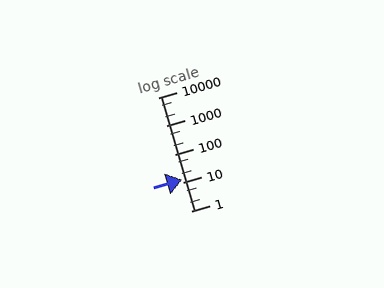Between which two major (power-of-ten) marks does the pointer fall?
The pointer is between 10 and 100.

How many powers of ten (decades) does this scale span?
The scale spans 4 decades, from 1 to 10000.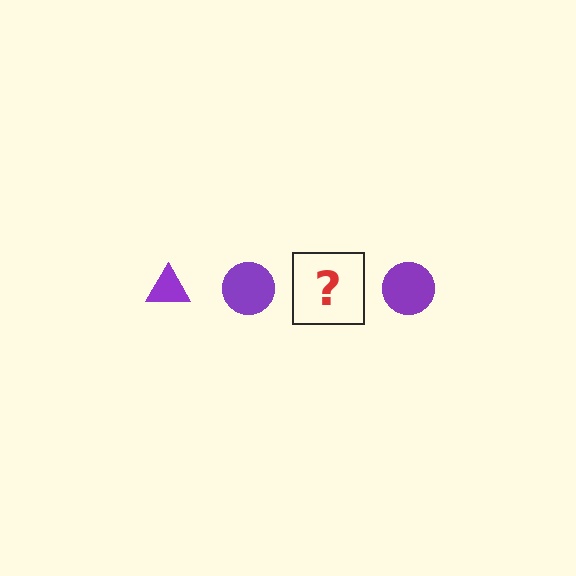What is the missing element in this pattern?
The missing element is a purple triangle.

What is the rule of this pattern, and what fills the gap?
The rule is that the pattern cycles through triangle, circle shapes in purple. The gap should be filled with a purple triangle.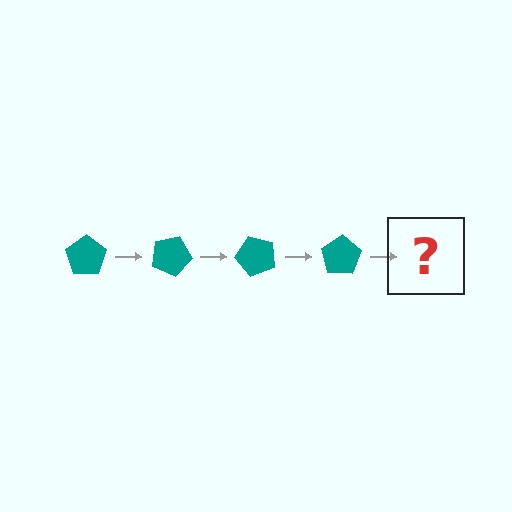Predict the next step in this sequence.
The next step is a teal pentagon rotated 100 degrees.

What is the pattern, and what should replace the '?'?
The pattern is that the pentagon rotates 25 degrees each step. The '?' should be a teal pentagon rotated 100 degrees.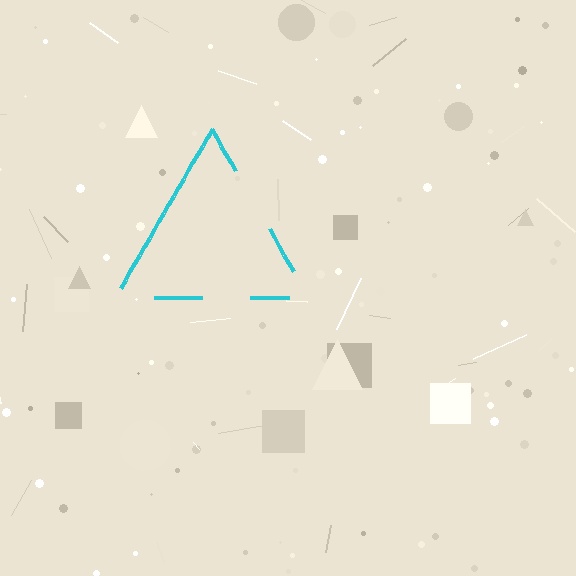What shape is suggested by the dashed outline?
The dashed outline suggests a triangle.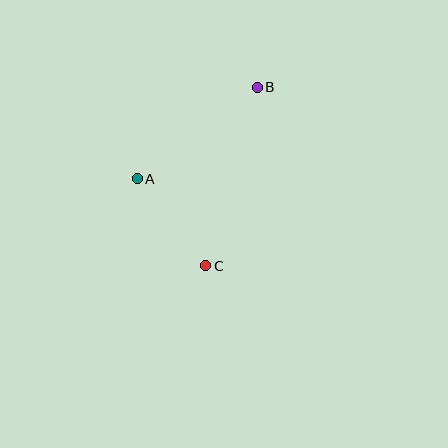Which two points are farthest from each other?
Points B and C are farthest from each other.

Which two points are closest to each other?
Points A and C are closest to each other.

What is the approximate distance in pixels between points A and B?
The distance between A and B is approximately 151 pixels.